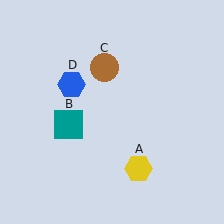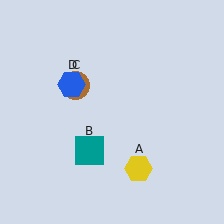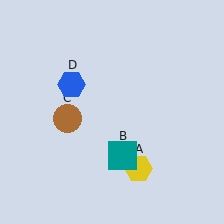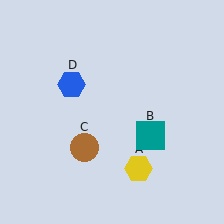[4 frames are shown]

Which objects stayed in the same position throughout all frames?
Yellow hexagon (object A) and blue hexagon (object D) remained stationary.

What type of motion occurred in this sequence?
The teal square (object B), brown circle (object C) rotated counterclockwise around the center of the scene.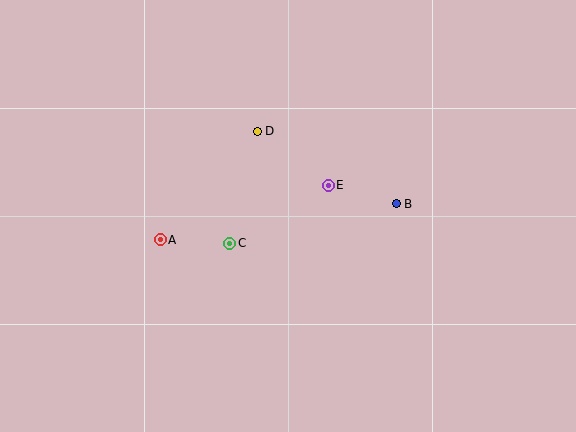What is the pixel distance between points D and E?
The distance between D and E is 89 pixels.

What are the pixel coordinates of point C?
Point C is at (230, 243).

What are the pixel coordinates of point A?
Point A is at (160, 240).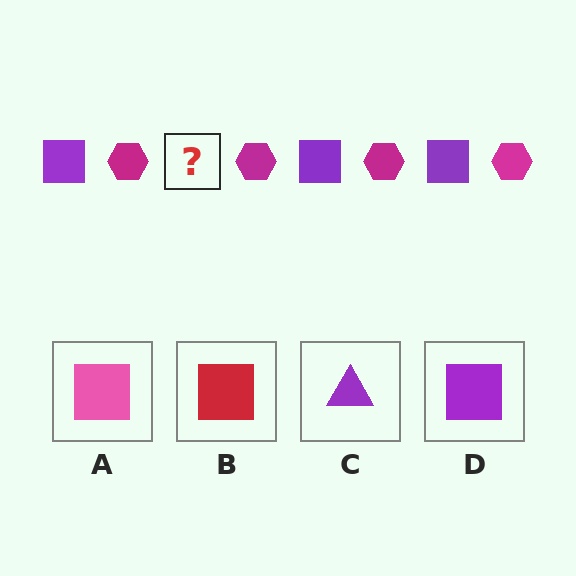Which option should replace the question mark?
Option D.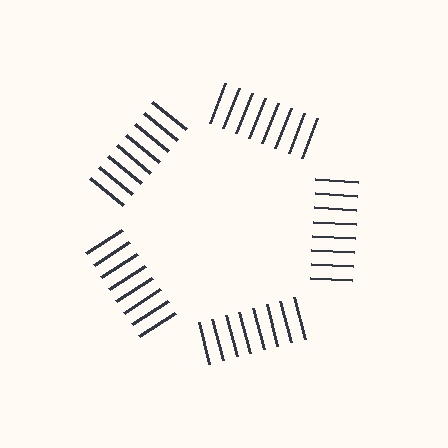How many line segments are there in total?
40 — 8 along each of the 5 edges.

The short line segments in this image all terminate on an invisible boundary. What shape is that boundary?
An illusory pentagon — the line segments terminate on its edges but no continuous stroke is drawn.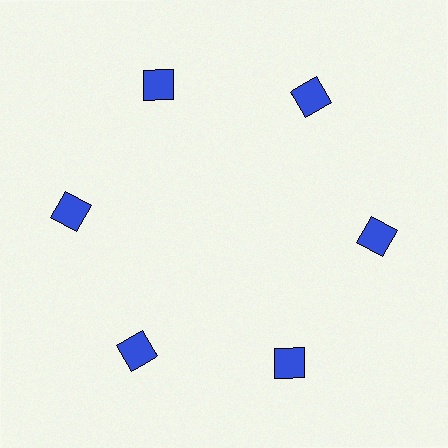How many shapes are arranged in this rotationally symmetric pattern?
There are 6 shapes, arranged in 6 groups of 1.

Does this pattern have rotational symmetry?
Yes, this pattern has 6-fold rotational symmetry. It looks the same after rotating 60 degrees around the center.